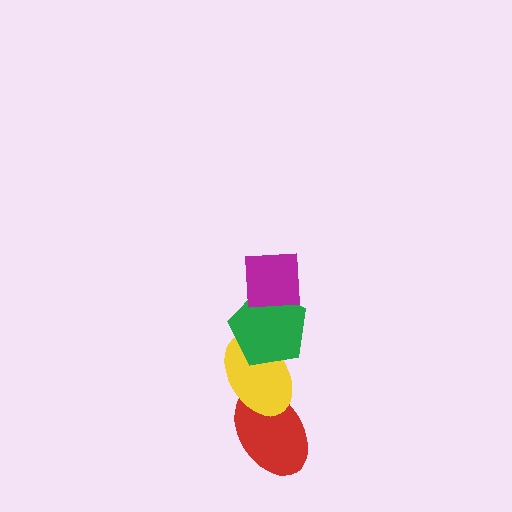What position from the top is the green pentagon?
The green pentagon is 2nd from the top.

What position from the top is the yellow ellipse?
The yellow ellipse is 3rd from the top.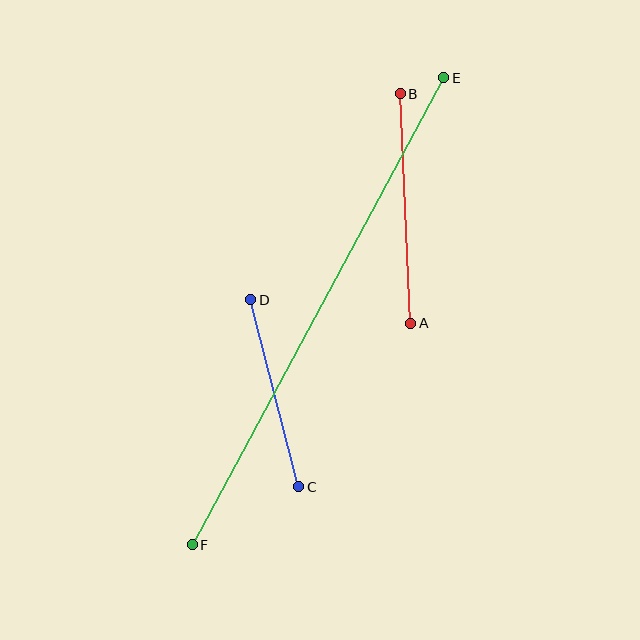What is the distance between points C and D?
The distance is approximately 193 pixels.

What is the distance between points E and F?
The distance is approximately 530 pixels.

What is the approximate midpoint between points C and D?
The midpoint is at approximately (275, 393) pixels.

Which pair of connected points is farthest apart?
Points E and F are farthest apart.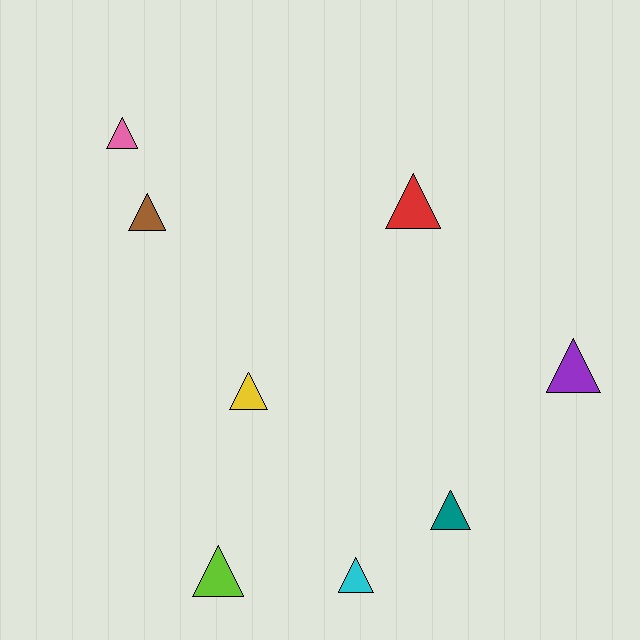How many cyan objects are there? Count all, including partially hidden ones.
There is 1 cyan object.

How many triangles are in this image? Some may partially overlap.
There are 8 triangles.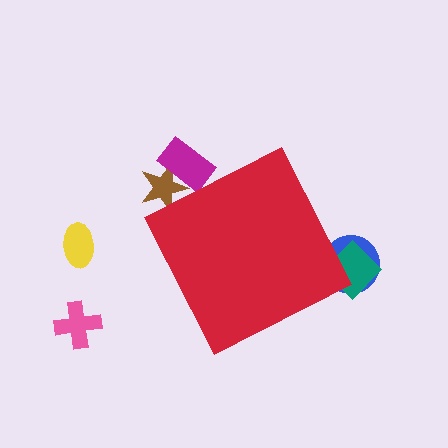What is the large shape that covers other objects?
A red diamond.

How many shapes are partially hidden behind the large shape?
4 shapes are partially hidden.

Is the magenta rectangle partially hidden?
Yes, the magenta rectangle is partially hidden behind the red diamond.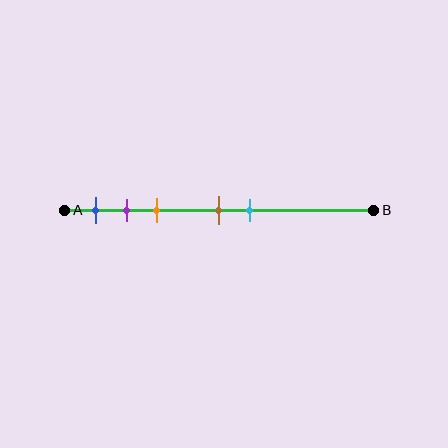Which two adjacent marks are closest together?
The purple and orange marks are the closest adjacent pair.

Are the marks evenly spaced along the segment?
No, the marks are not evenly spaced.